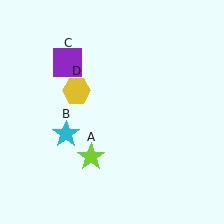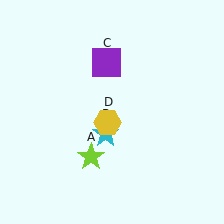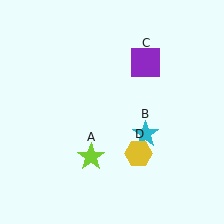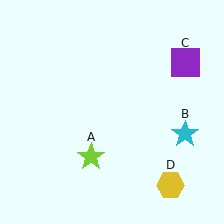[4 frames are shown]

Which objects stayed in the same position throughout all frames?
Lime star (object A) remained stationary.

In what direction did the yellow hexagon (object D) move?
The yellow hexagon (object D) moved down and to the right.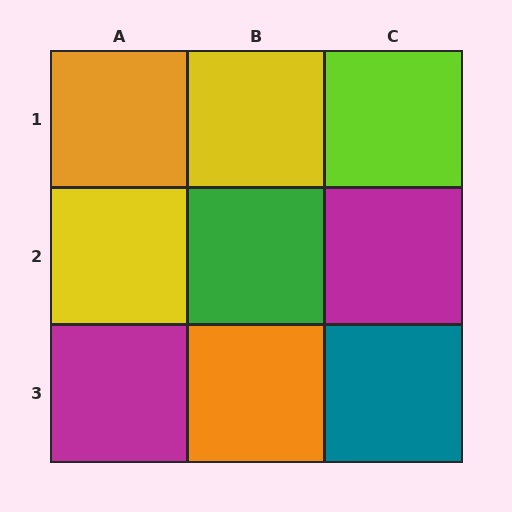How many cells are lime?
1 cell is lime.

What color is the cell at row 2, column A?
Yellow.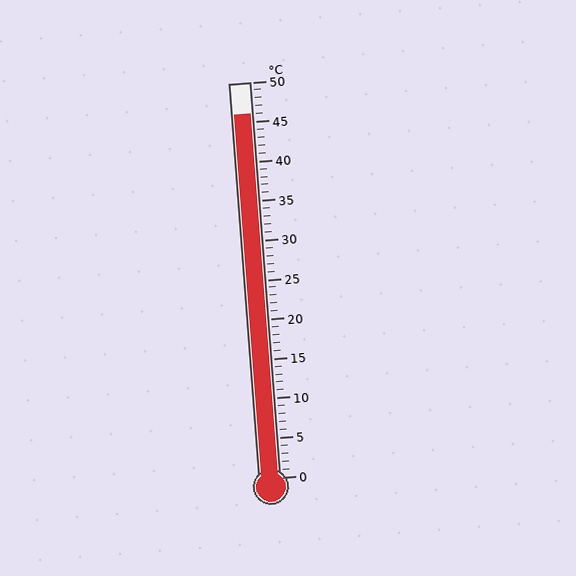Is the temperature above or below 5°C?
The temperature is above 5°C.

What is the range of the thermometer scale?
The thermometer scale ranges from 0°C to 50°C.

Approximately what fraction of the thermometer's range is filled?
The thermometer is filled to approximately 90% of its range.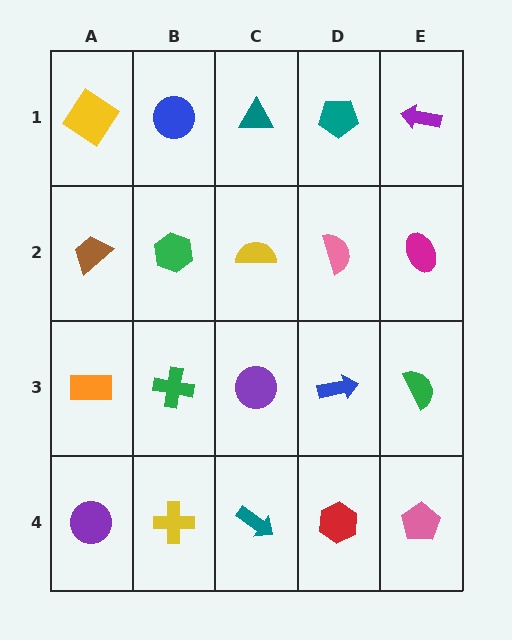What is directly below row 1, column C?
A yellow semicircle.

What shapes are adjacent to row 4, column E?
A green semicircle (row 3, column E), a red hexagon (row 4, column D).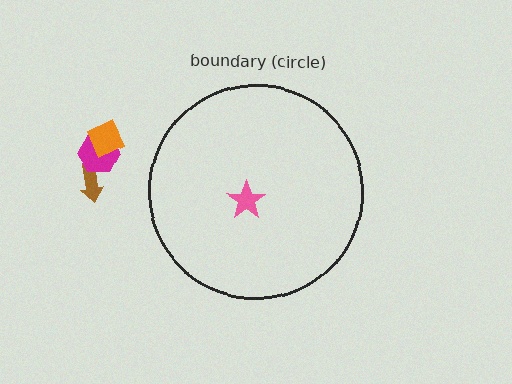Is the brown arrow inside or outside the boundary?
Outside.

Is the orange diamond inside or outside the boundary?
Outside.